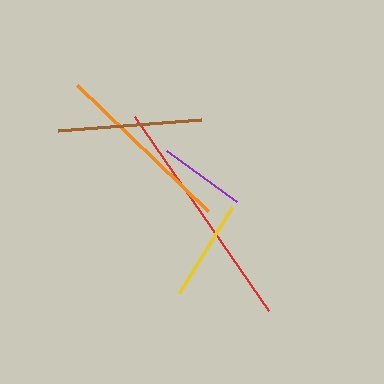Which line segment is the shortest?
The purple line is the shortest at approximately 87 pixels.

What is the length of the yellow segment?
The yellow segment is approximately 101 pixels long.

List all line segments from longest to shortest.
From longest to shortest: red, orange, brown, yellow, purple.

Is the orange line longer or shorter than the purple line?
The orange line is longer than the purple line.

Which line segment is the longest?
The red line is the longest at approximately 237 pixels.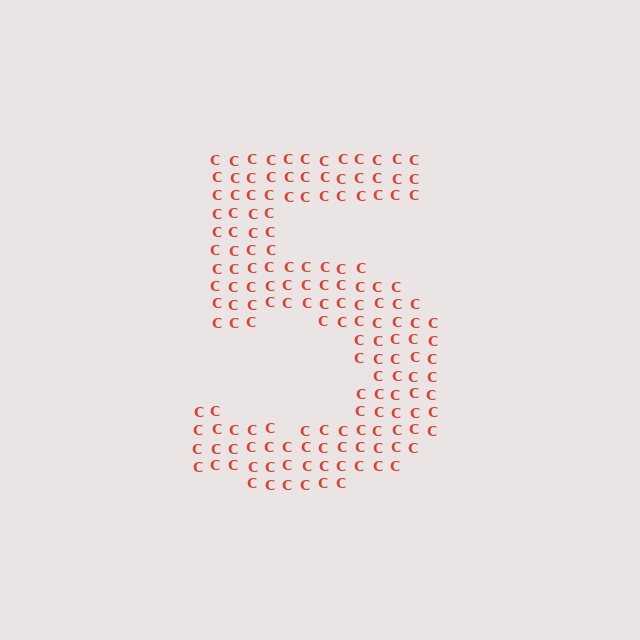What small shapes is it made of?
It is made of small letter C's.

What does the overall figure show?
The overall figure shows the digit 5.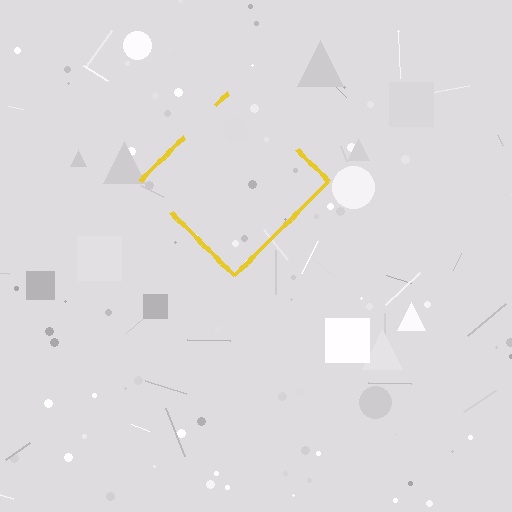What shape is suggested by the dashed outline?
The dashed outline suggests a diamond.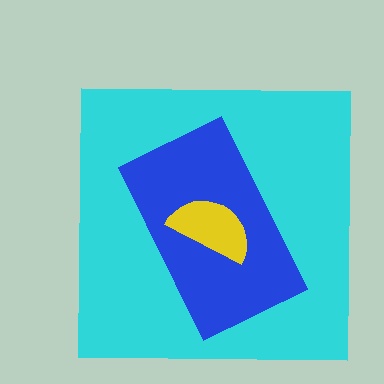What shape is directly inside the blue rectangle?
The yellow semicircle.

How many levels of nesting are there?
3.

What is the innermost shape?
The yellow semicircle.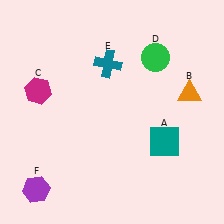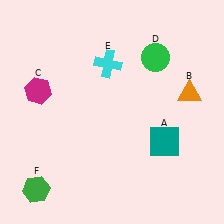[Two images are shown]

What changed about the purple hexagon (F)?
In Image 1, F is purple. In Image 2, it changed to green.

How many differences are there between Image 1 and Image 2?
There are 2 differences between the two images.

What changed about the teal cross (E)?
In Image 1, E is teal. In Image 2, it changed to cyan.